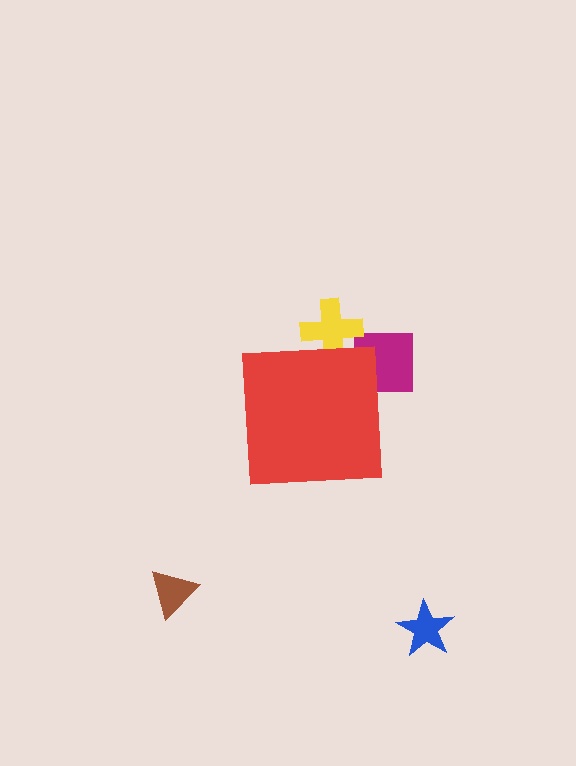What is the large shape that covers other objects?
A red square.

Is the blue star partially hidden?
No, the blue star is fully visible.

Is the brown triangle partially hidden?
No, the brown triangle is fully visible.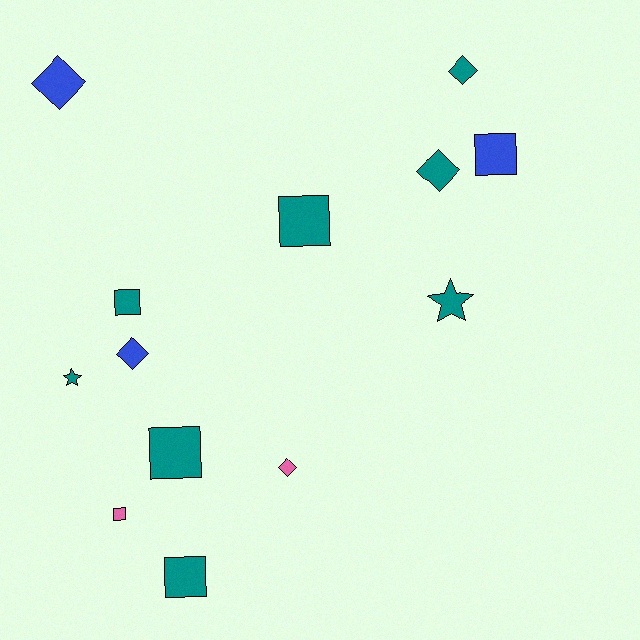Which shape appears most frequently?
Square, with 6 objects.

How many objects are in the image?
There are 13 objects.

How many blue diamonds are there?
There are 2 blue diamonds.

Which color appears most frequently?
Teal, with 8 objects.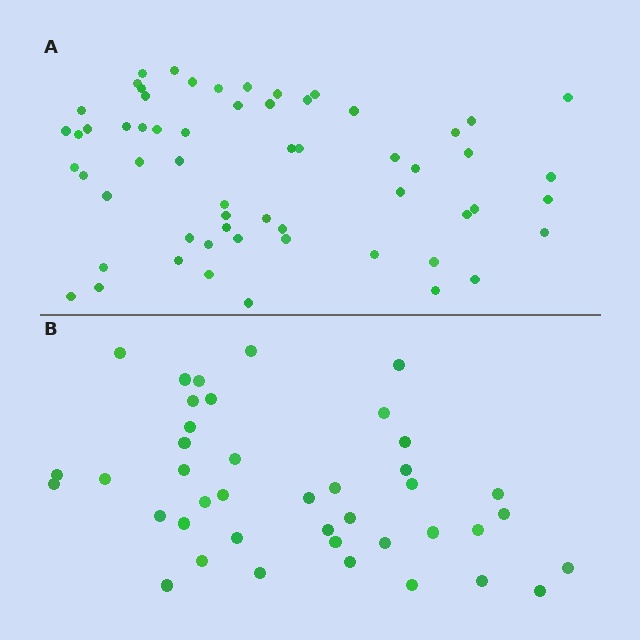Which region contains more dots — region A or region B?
Region A (the top region) has more dots.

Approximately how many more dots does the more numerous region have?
Region A has approximately 20 more dots than region B.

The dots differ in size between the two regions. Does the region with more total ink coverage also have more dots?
No. Region B has more total ink coverage because its dots are larger, but region A actually contains more individual dots. Total area can be misleading — the number of items is what matters here.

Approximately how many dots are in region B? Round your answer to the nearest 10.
About 40 dots. (The exact count is 41, which rounds to 40.)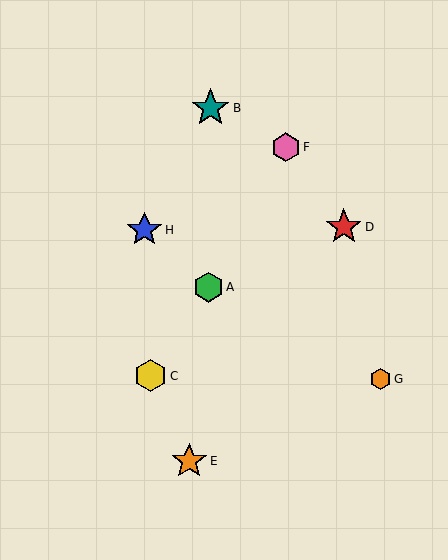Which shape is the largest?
The teal star (labeled B) is the largest.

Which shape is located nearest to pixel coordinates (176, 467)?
The orange star (labeled E) at (189, 461) is nearest to that location.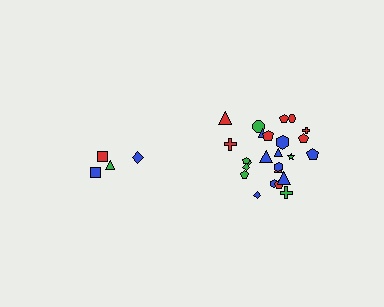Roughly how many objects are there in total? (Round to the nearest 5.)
Roughly 30 objects in total.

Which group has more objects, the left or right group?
The right group.